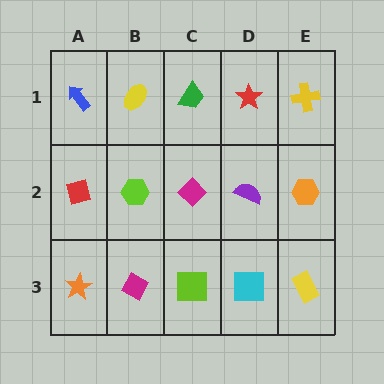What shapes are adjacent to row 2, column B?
A yellow ellipse (row 1, column B), a magenta diamond (row 3, column B), a red diamond (row 2, column A), a magenta diamond (row 2, column C).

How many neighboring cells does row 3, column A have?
2.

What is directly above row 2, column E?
A yellow cross.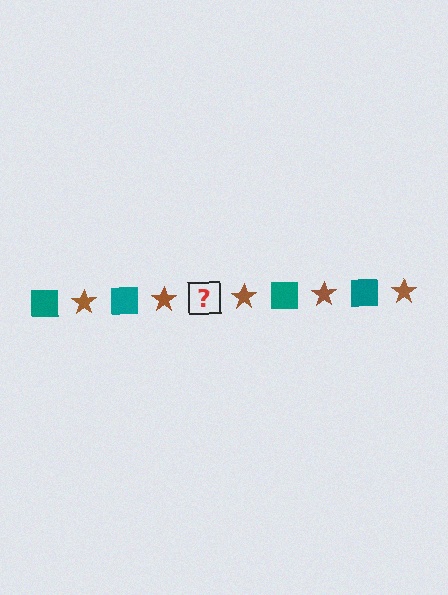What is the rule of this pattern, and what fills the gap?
The rule is that the pattern alternates between teal square and brown star. The gap should be filled with a teal square.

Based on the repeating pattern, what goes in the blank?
The blank should be a teal square.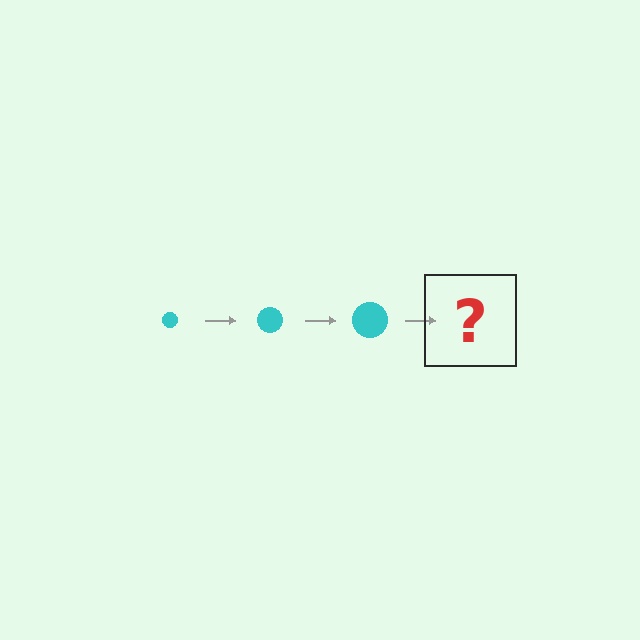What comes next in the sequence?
The next element should be a cyan circle, larger than the previous one.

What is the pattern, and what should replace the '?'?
The pattern is that the circle gets progressively larger each step. The '?' should be a cyan circle, larger than the previous one.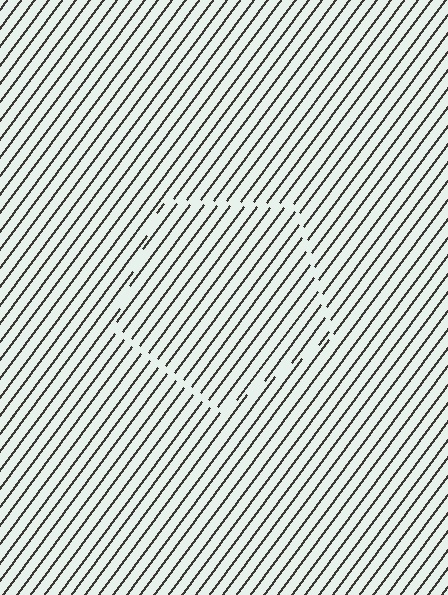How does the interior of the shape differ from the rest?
The interior of the shape contains the same grating, shifted by half a period — the contour is defined by the phase discontinuity where line-ends from the inner and outer gratings abut.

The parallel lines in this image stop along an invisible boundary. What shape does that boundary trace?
An illusory pentagon. The interior of the shape contains the same grating, shifted by half a period — the contour is defined by the phase discontinuity where line-ends from the inner and outer gratings abut.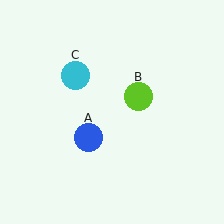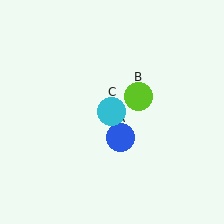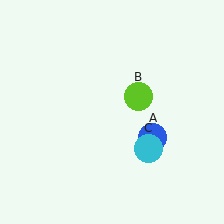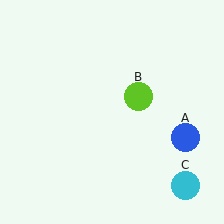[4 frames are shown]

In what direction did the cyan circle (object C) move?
The cyan circle (object C) moved down and to the right.